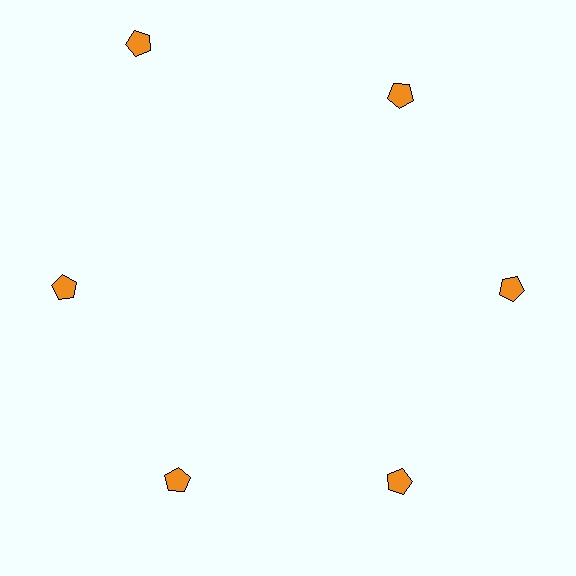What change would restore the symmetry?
The symmetry would be restored by moving it inward, back onto the ring so that all 6 pentagons sit at equal angles and equal distance from the center.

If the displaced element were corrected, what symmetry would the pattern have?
It would have 6-fold rotational symmetry — the pattern would map onto itself every 60 degrees.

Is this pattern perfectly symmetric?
No. The 6 orange pentagons are arranged in a ring, but one element near the 11 o'clock position is pushed outward from the center, breaking the 6-fold rotational symmetry.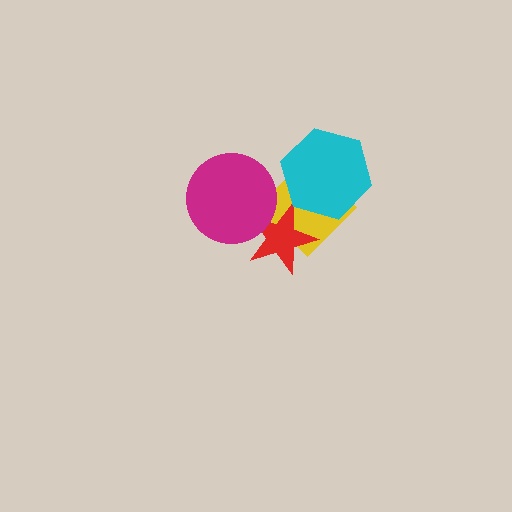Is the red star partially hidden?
Yes, it is partially covered by another shape.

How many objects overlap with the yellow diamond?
3 objects overlap with the yellow diamond.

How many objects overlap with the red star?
2 objects overlap with the red star.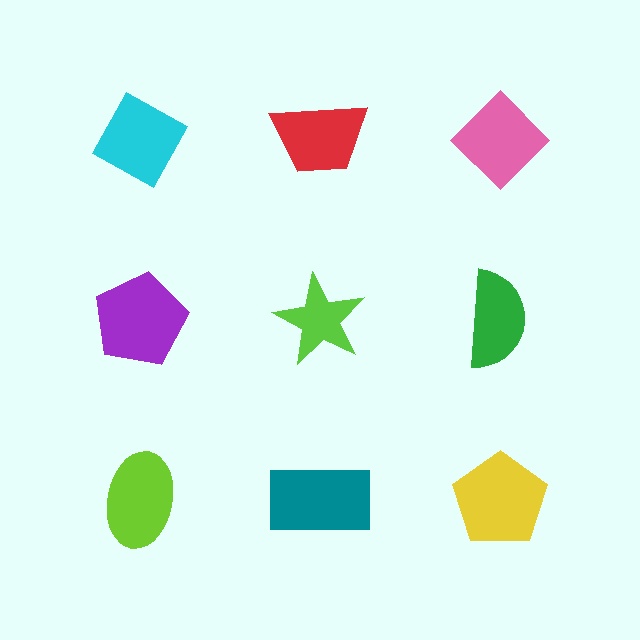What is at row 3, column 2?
A teal rectangle.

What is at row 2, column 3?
A green semicircle.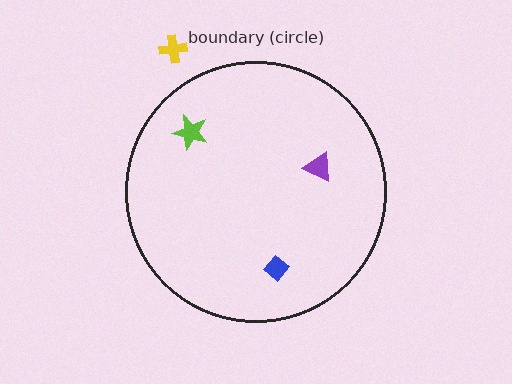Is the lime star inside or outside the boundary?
Inside.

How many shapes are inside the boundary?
3 inside, 1 outside.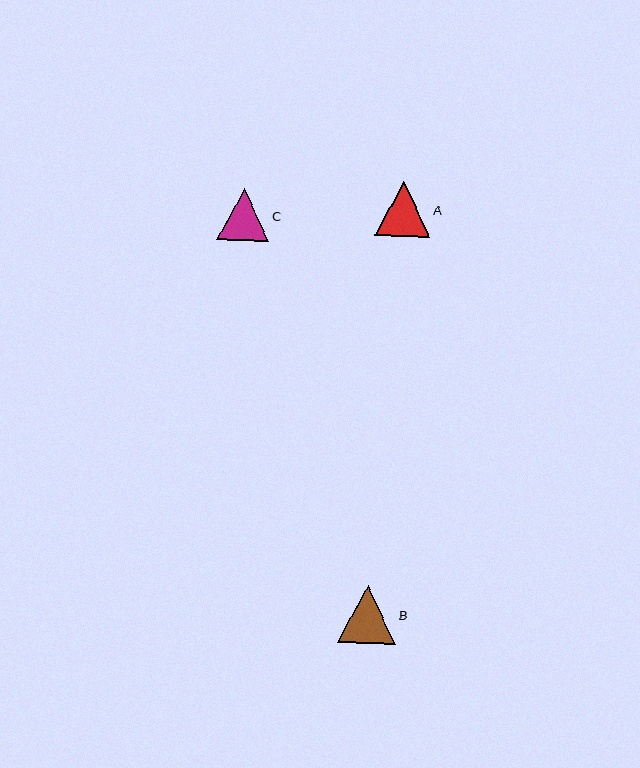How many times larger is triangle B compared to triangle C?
Triangle B is approximately 1.1 times the size of triangle C.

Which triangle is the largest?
Triangle B is the largest with a size of approximately 58 pixels.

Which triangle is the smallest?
Triangle C is the smallest with a size of approximately 52 pixels.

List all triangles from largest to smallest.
From largest to smallest: B, A, C.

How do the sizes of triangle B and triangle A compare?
Triangle B and triangle A are approximately the same size.